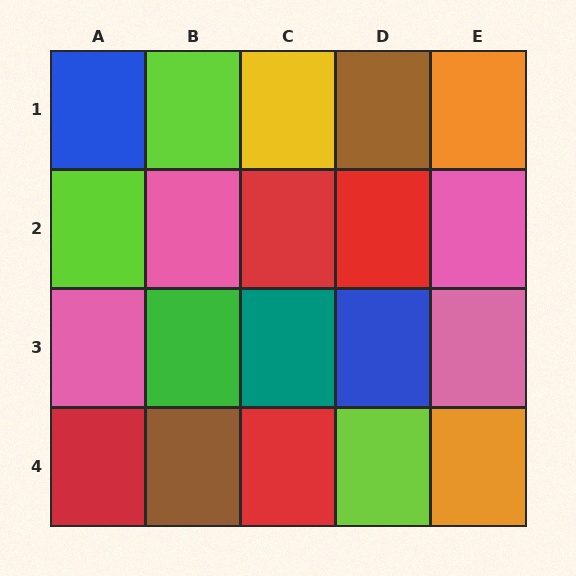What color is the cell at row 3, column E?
Pink.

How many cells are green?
1 cell is green.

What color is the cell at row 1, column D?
Brown.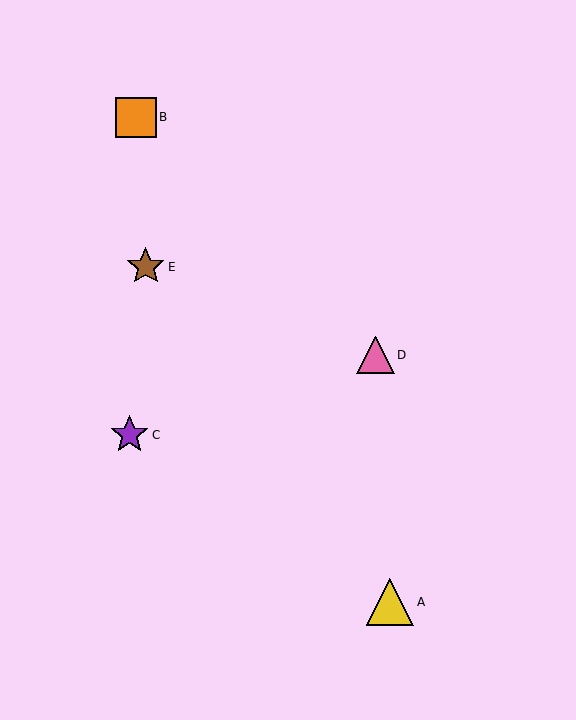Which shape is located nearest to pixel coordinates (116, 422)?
The purple star (labeled C) at (130, 435) is nearest to that location.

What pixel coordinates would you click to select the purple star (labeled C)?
Click at (130, 435) to select the purple star C.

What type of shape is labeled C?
Shape C is a purple star.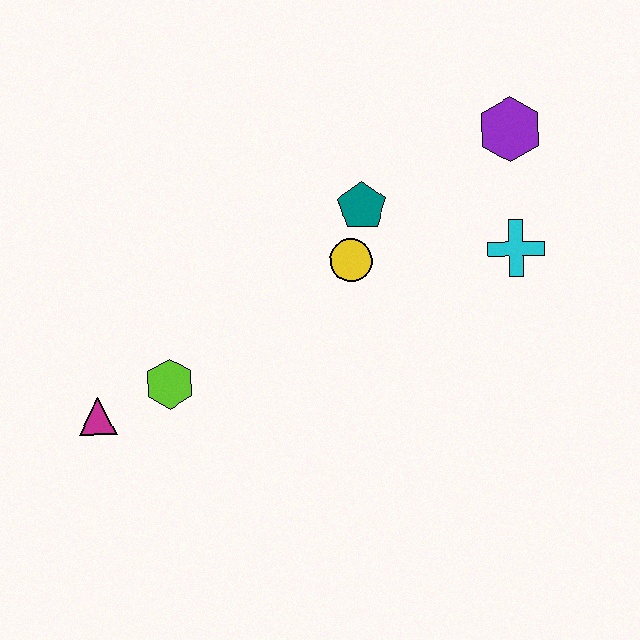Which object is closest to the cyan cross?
The purple hexagon is closest to the cyan cross.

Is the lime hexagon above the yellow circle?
No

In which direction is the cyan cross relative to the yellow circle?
The cyan cross is to the right of the yellow circle.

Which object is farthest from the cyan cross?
The magenta triangle is farthest from the cyan cross.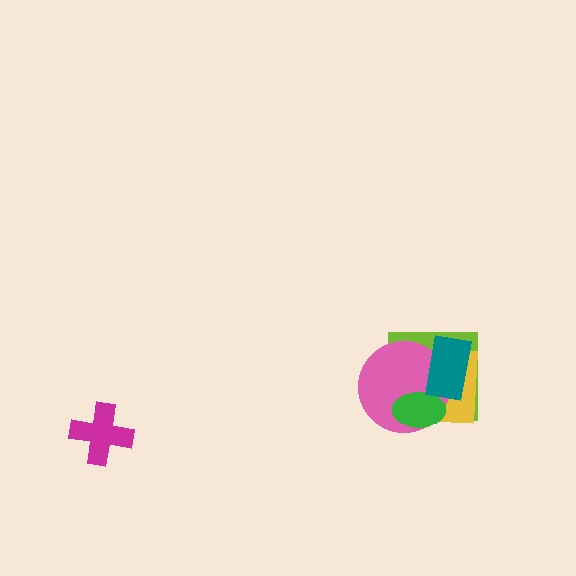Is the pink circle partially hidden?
Yes, it is partially covered by another shape.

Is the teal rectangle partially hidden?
No, no other shape covers it.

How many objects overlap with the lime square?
4 objects overlap with the lime square.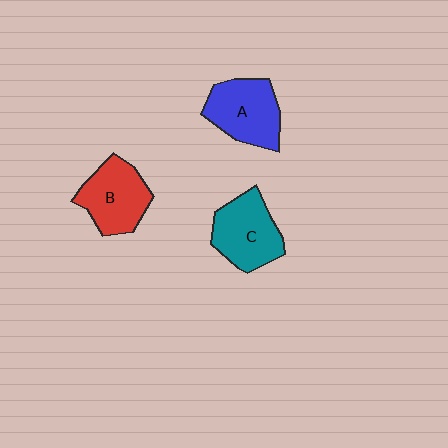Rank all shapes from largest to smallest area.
From largest to smallest: A (blue), C (teal), B (red).